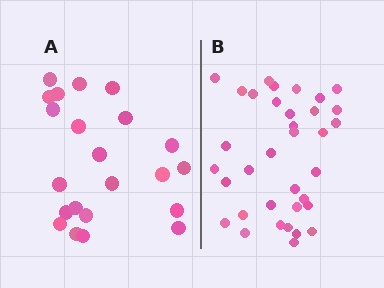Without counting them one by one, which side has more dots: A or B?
Region B (the right region) has more dots.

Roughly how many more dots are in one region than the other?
Region B has approximately 15 more dots than region A.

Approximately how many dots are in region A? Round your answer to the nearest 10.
About 20 dots. (The exact count is 22, which rounds to 20.)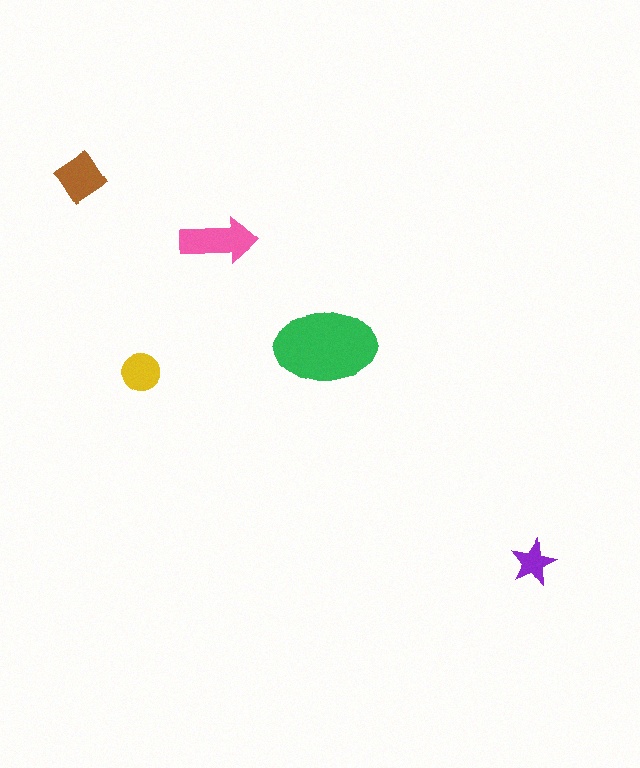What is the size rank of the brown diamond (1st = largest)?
3rd.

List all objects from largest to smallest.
The green ellipse, the pink arrow, the brown diamond, the yellow circle, the purple star.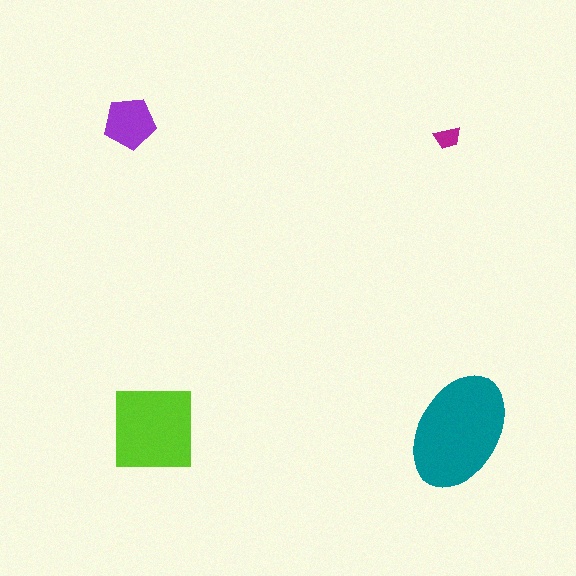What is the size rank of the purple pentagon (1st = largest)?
3rd.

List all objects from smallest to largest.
The magenta trapezoid, the purple pentagon, the lime square, the teal ellipse.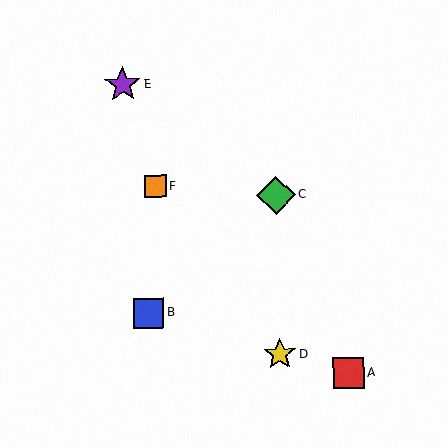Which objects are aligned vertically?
Objects C, D are aligned vertically.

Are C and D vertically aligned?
Yes, both are at x≈276.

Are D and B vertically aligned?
No, D is at x≈280 and B is at x≈149.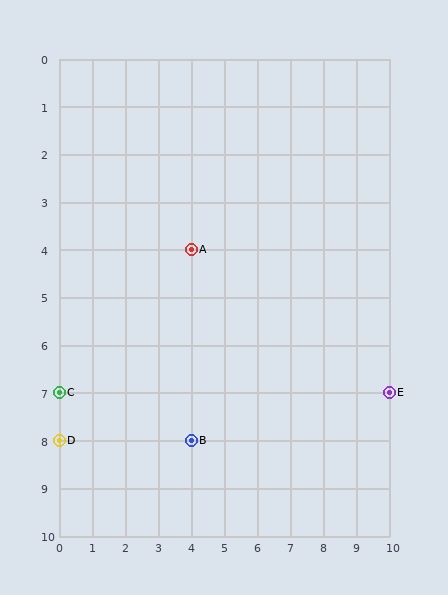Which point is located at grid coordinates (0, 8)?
Point D is at (0, 8).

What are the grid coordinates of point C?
Point C is at grid coordinates (0, 7).